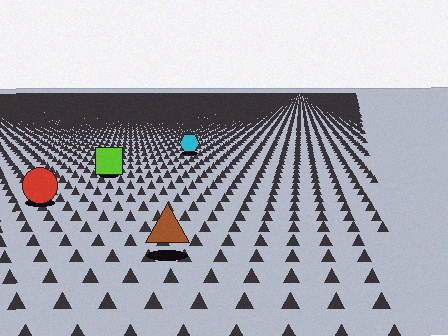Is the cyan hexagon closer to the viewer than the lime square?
No. The lime square is closer — you can tell from the texture gradient: the ground texture is coarser near it.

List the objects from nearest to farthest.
From nearest to farthest: the brown triangle, the red circle, the lime square, the cyan hexagon.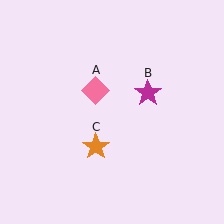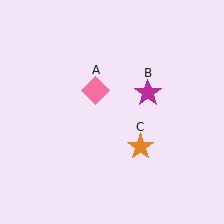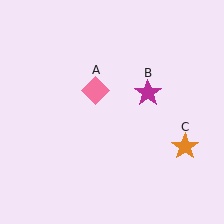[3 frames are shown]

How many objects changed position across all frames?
1 object changed position: orange star (object C).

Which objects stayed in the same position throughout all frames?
Pink diamond (object A) and magenta star (object B) remained stationary.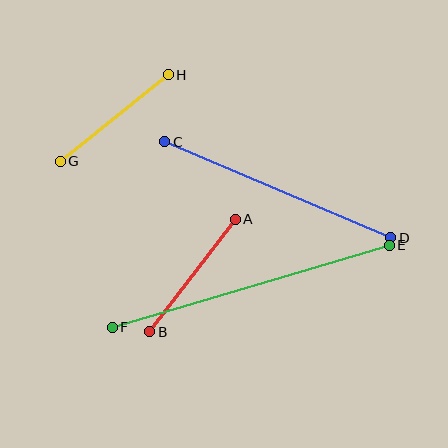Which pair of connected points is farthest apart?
Points E and F are farthest apart.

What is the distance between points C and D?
The distance is approximately 245 pixels.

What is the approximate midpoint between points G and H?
The midpoint is at approximately (114, 118) pixels.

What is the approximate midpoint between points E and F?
The midpoint is at approximately (251, 286) pixels.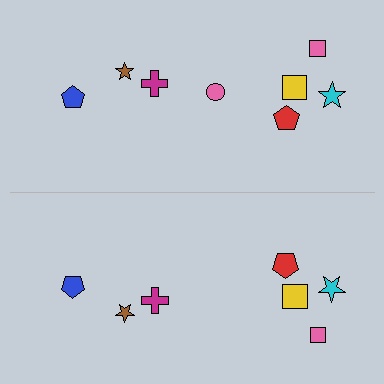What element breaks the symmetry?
A pink circle is missing from the bottom side.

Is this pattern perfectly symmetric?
No, the pattern is not perfectly symmetric. A pink circle is missing from the bottom side.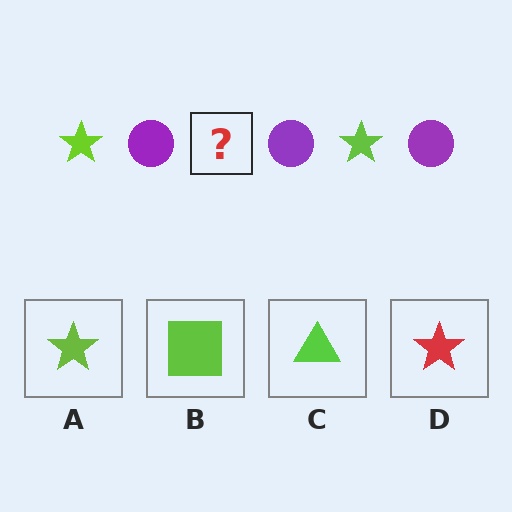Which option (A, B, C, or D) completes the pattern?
A.